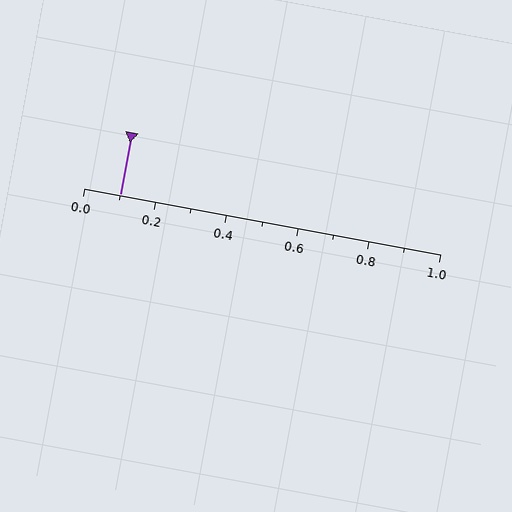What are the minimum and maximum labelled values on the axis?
The axis runs from 0.0 to 1.0.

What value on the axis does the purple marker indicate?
The marker indicates approximately 0.1.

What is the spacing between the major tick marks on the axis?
The major ticks are spaced 0.2 apart.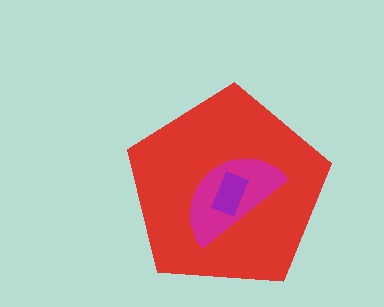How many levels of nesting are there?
3.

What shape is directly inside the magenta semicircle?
The purple rectangle.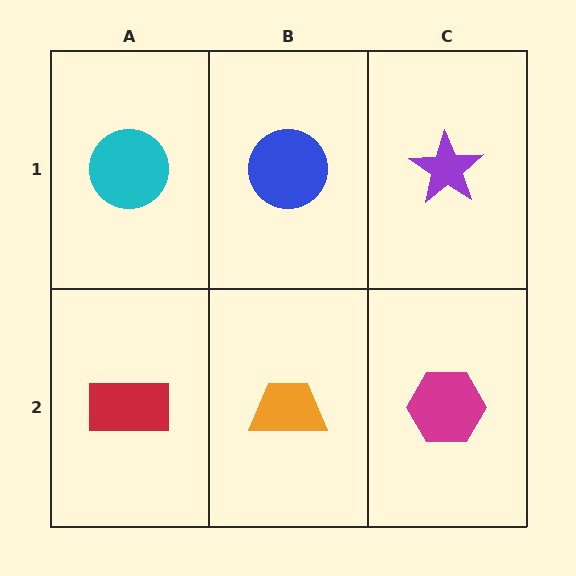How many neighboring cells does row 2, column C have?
2.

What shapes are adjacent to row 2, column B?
A blue circle (row 1, column B), a red rectangle (row 2, column A), a magenta hexagon (row 2, column C).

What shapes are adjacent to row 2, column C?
A purple star (row 1, column C), an orange trapezoid (row 2, column B).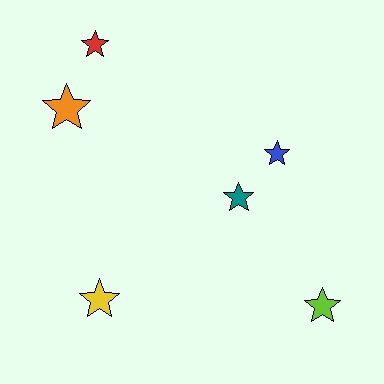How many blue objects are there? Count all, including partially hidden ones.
There is 1 blue object.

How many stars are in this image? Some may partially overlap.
There are 6 stars.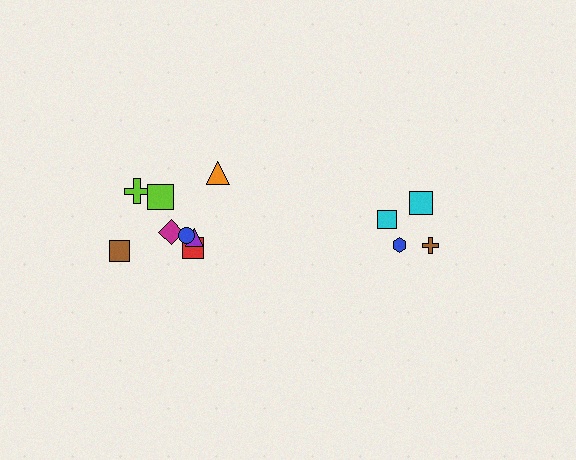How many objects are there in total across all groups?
There are 12 objects.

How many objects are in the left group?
There are 8 objects.